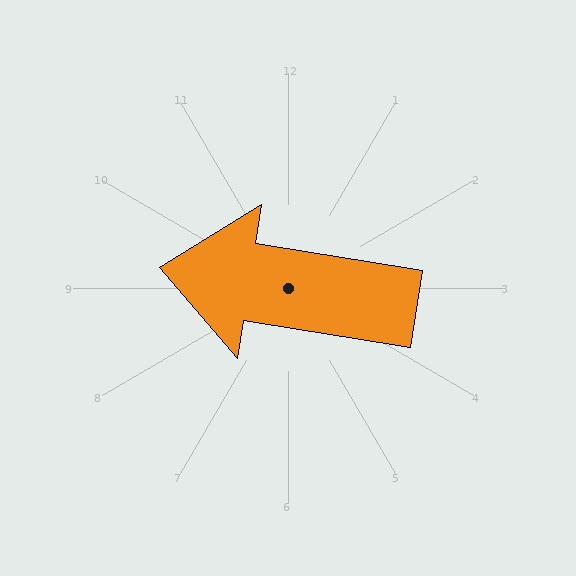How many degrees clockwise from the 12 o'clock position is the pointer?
Approximately 279 degrees.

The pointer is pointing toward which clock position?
Roughly 9 o'clock.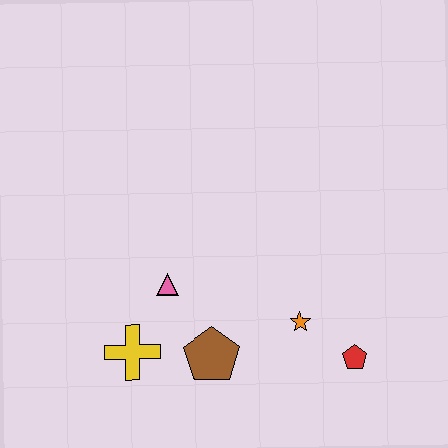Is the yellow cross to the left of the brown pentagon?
Yes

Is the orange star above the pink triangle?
No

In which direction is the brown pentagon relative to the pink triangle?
The brown pentagon is below the pink triangle.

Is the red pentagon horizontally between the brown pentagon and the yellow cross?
No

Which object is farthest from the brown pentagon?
The red pentagon is farthest from the brown pentagon.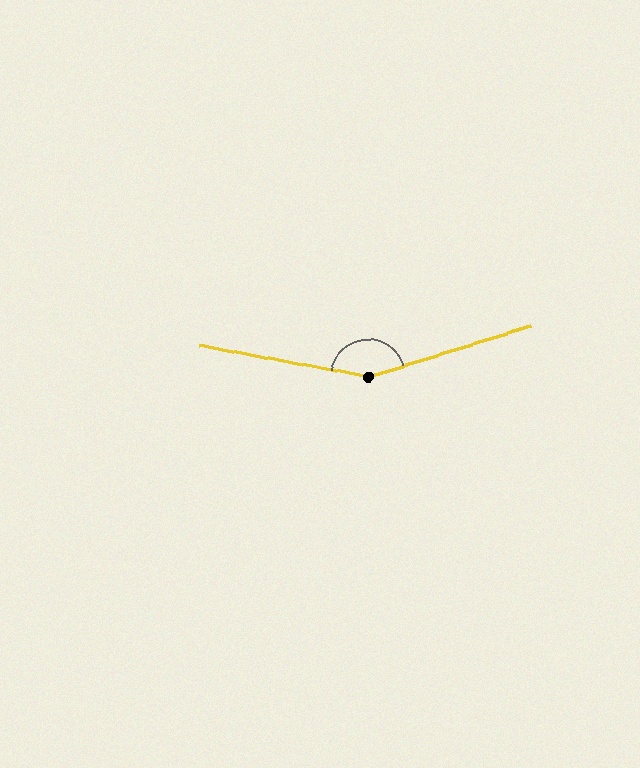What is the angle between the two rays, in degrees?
Approximately 152 degrees.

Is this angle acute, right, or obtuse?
It is obtuse.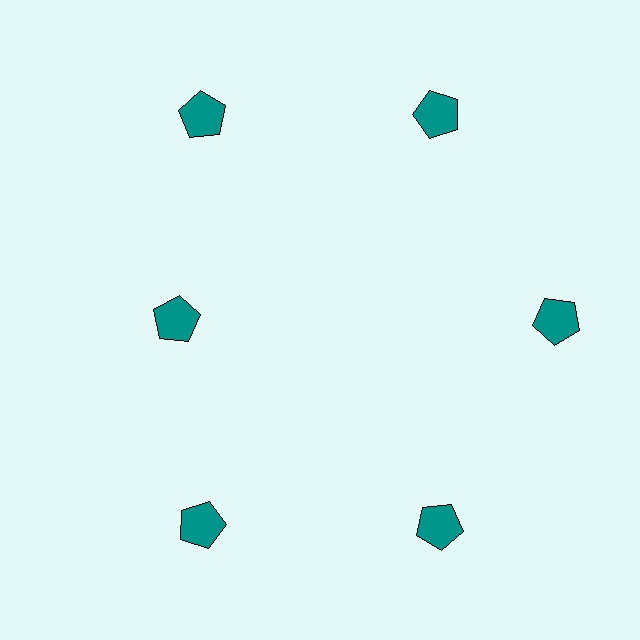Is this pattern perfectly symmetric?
No. The 6 teal pentagons are arranged in a ring, but one element near the 9 o'clock position is pulled inward toward the center, breaking the 6-fold rotational symmetry.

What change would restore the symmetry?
The symmetry would be restored by moving it outward, back onto the ring so that all 6 pentagons sit at equal angles and equal distance from the center.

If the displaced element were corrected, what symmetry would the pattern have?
It would have 6-fold rotational symmetry — the pattern would map onto itself every 60 degrees.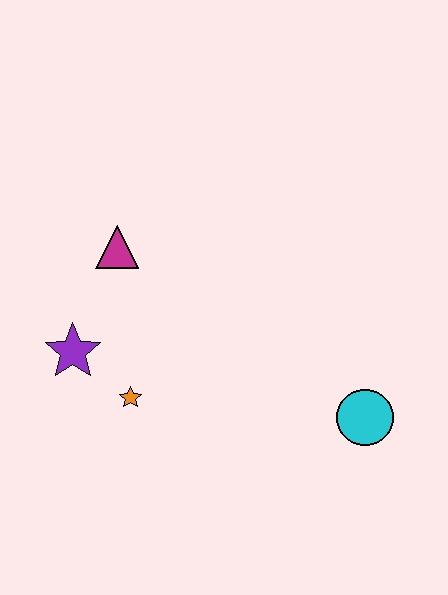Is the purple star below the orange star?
No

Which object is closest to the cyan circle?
The orange star is closest to the cyan circle.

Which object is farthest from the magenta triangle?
The cyan circle is farthest from the magenta triangle.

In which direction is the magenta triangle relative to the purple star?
The magenta triangle is above the purple star.